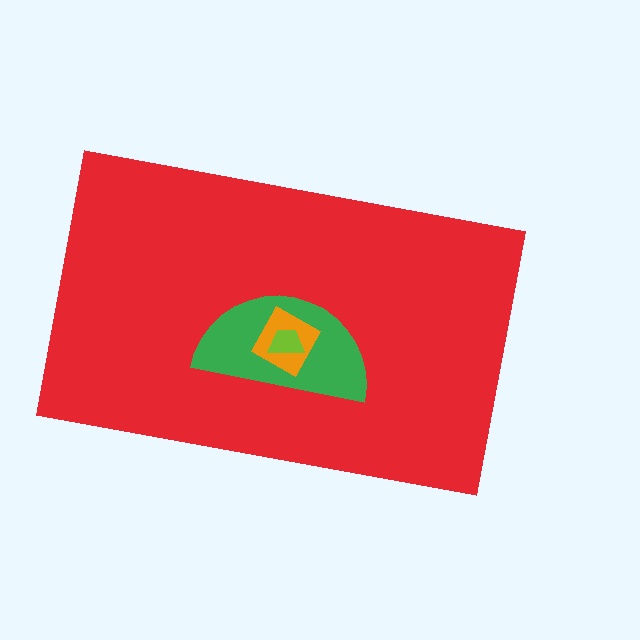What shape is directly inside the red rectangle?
The green semicircle.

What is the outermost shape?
The red rectangle.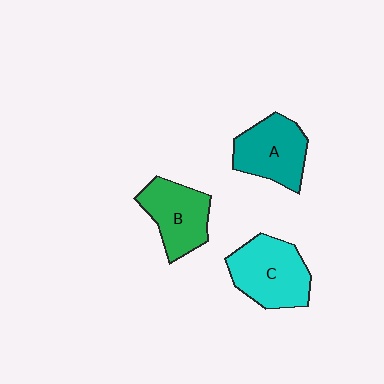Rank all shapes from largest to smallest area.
From largest to smallest: C (cyan), A (teal), B (green).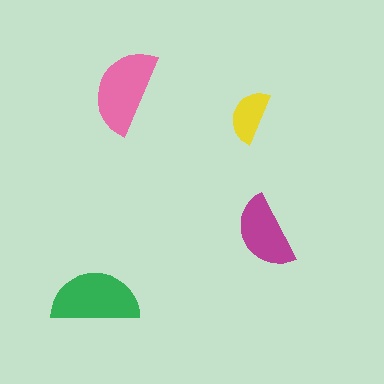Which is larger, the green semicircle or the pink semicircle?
The green one.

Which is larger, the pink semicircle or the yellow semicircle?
The pink one.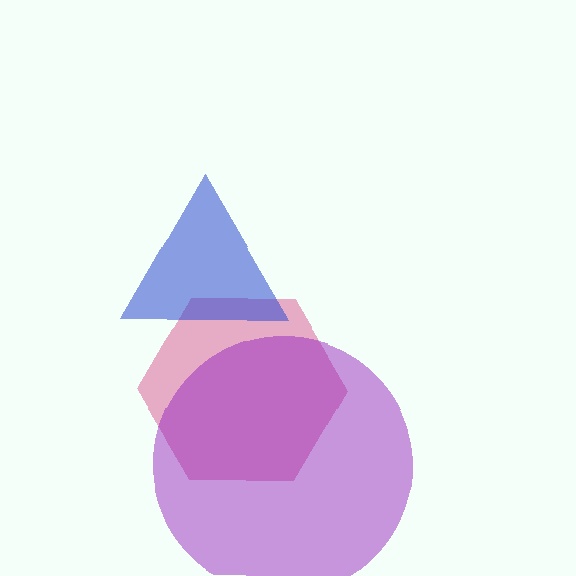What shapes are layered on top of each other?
The layered shapes are: a pink hexagon, a purple circle, a blue triangle.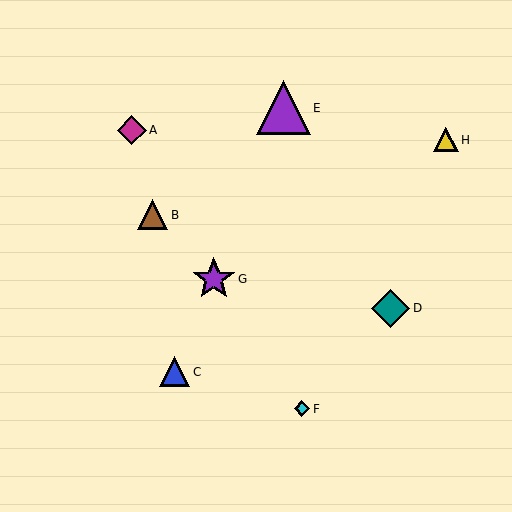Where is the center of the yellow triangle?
The center of the yellow triangle is at (446, 140).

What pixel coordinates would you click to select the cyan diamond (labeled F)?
Click at (302, 409) to select the cyan diamond F.